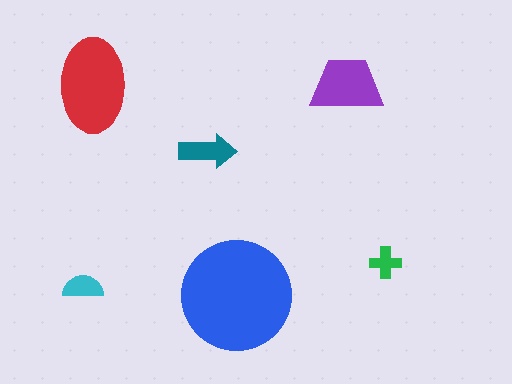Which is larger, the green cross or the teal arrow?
The teal arrow.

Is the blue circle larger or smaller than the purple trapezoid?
Larger.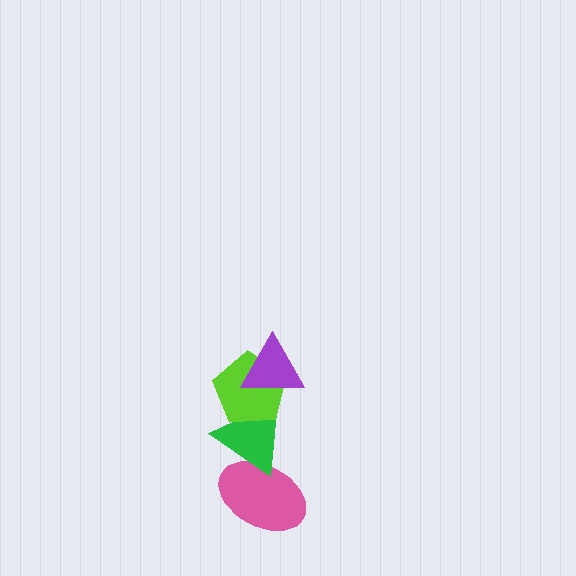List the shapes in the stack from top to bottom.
From top to bottom: the purple triangle, the lime pentagon, the green triangle, the pink ellipse.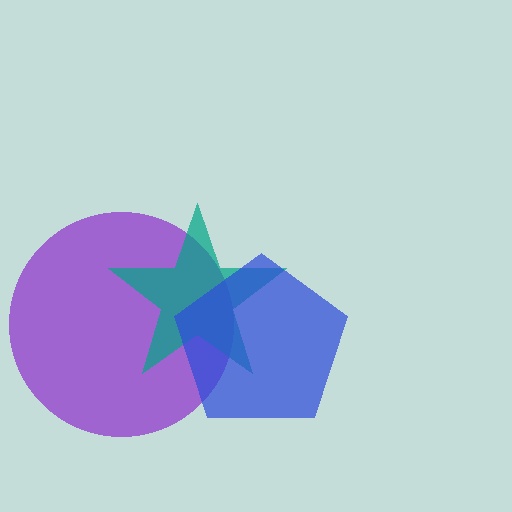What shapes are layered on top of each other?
The layered shapes are: a purple circle, a teal star, a blue pentagon.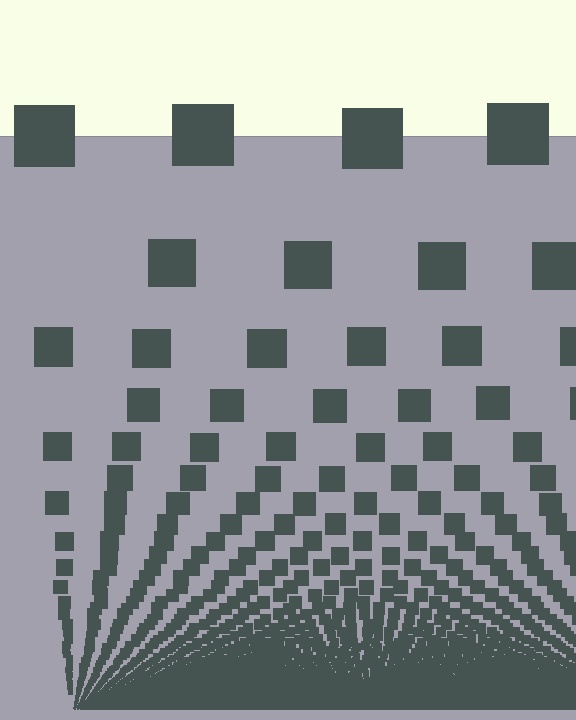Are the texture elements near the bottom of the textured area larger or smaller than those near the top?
Smaller. The gradient is inverted — elements near the bottom are smaller and denser.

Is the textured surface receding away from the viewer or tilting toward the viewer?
The surface appears to tilt toward the viewer. Texture elements get larger and sparser toward the top.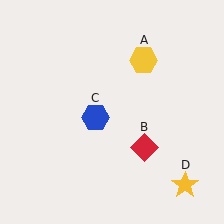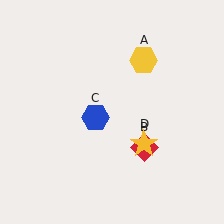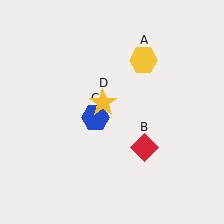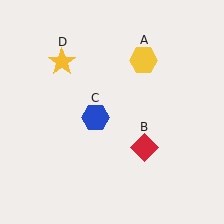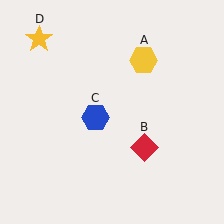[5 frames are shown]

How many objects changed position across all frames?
1 object changed position: yellow star (object D).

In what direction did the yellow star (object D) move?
The yellow star (object D) moved up and to the left.